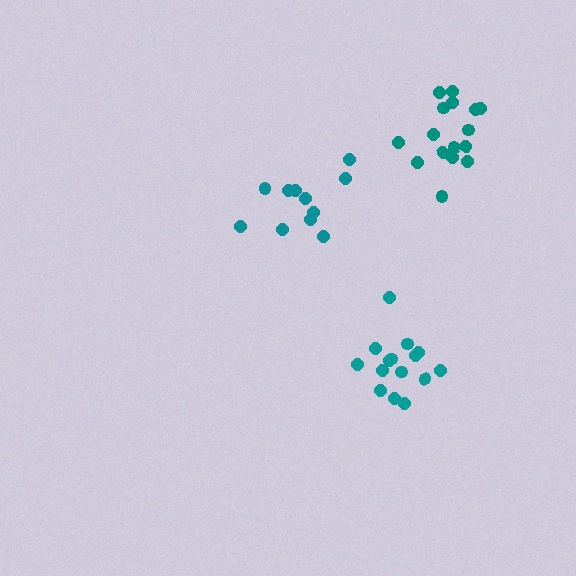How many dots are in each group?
Group 1: 11 dots, Group 2: 15 dots, Group 3: 16 dots (42 total).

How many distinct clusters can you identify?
There are 3 distinct clusters.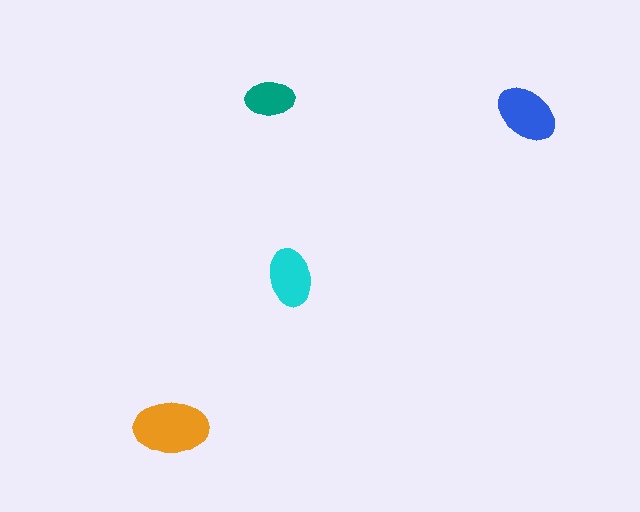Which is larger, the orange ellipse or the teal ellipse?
The orange one.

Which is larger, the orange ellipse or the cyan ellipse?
The orange one.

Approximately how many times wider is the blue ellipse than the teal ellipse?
About 1.5 times wider.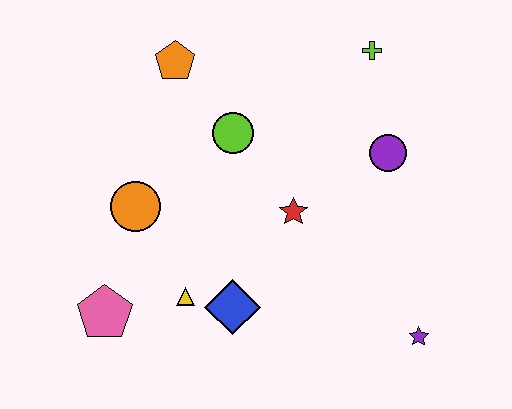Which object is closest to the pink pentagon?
The yellow triangle is closest to the pink pentagon.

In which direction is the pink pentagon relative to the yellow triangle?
The pink pentagon is to the left of the yellow triangle.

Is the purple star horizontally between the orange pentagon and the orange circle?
No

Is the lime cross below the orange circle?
No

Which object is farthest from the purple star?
The orange pentagon is farthest from the purple star.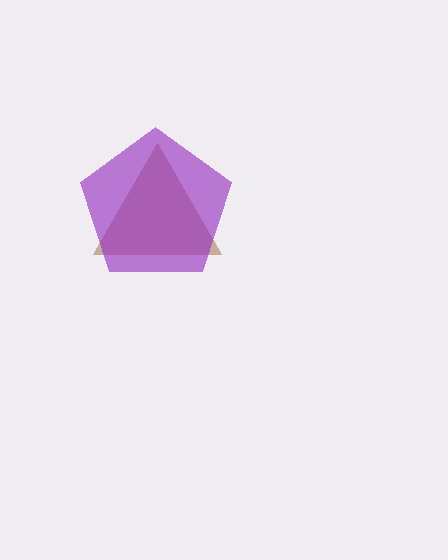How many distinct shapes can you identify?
There are 2 distinct shapes: a brown triangle, a purple pentagon.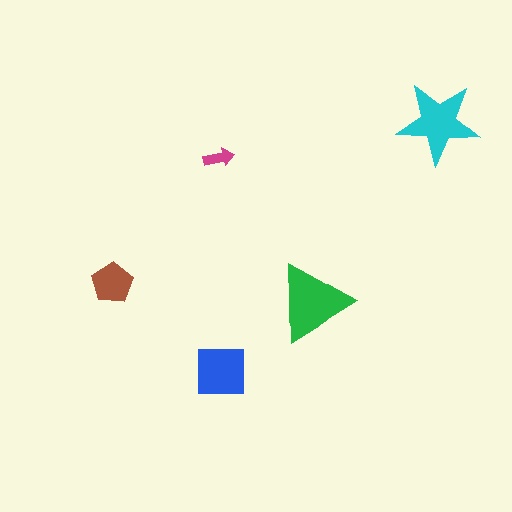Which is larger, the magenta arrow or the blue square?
The blue square.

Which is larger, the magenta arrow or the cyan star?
The cyan star.